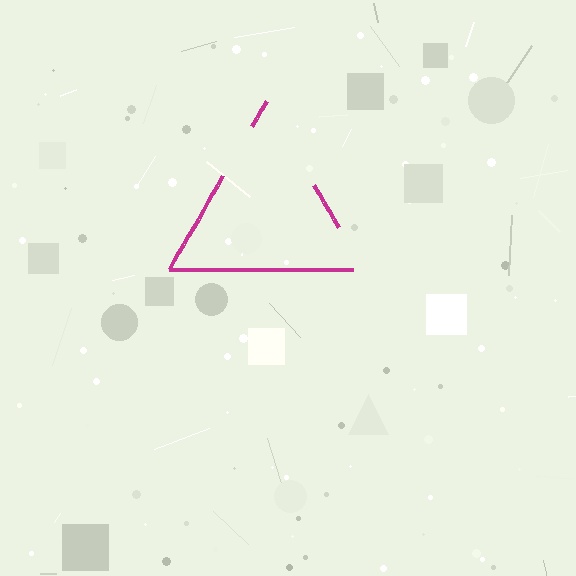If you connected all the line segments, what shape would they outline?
They would outline a triangle.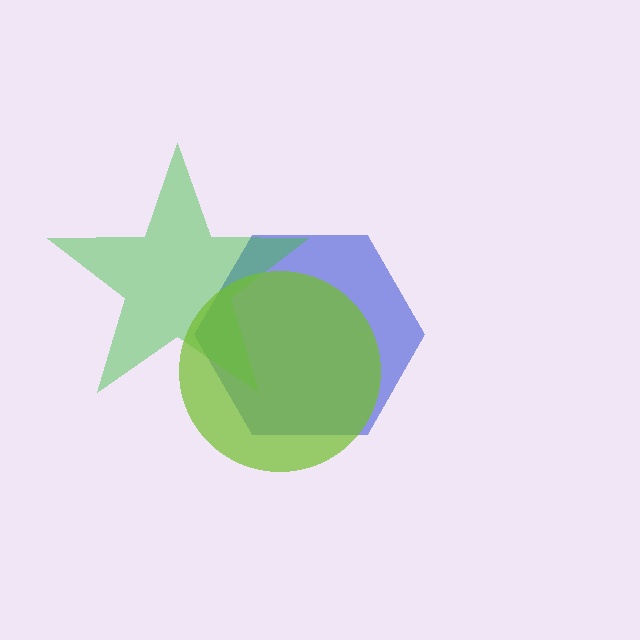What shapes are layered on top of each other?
The layered shapes are: a blue hexagon, a green star, a lime circle.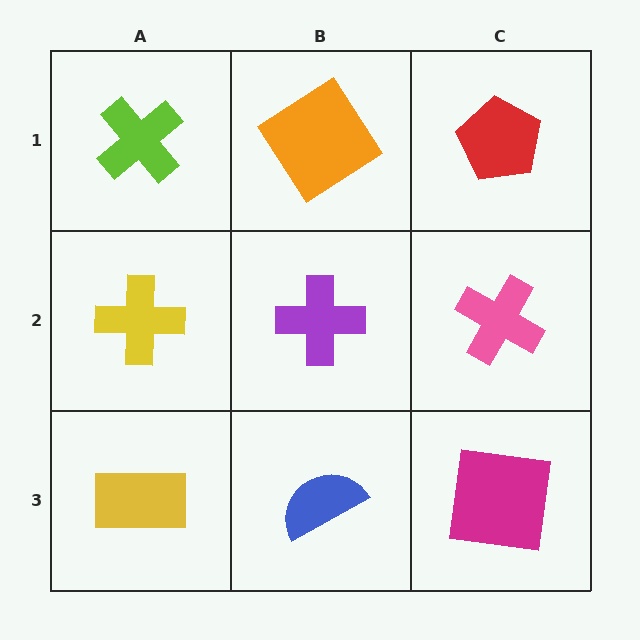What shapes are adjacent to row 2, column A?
A lime cross (row 1, column A), a yellow rectangle (row 3, column A), a purple cross (row 2, column B).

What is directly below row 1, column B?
A purple cross.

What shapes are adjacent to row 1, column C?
A pink cross (row 2, column C), an orange diamond (row 1, column B).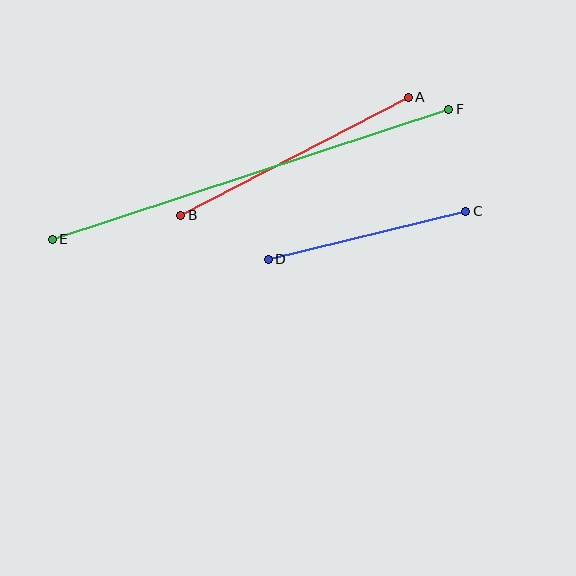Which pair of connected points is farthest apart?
Points E and F are farthest apart.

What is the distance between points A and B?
The distance is approximately 256 pixels.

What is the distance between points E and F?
The distance is approximately 418 pixels.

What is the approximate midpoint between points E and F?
The midpoint is at approximately (251, 174) pixels.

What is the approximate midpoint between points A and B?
The midpoint is at approximately (294, 156) pixels.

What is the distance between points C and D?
The distance is approximately 203 pixels.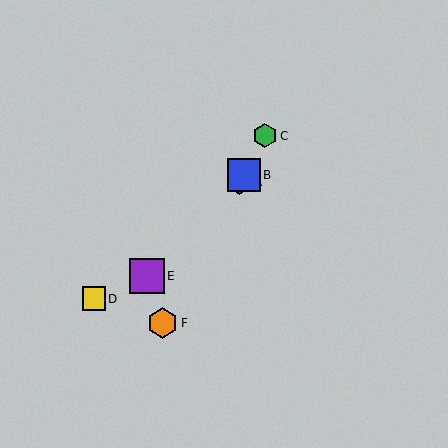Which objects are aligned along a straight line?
Objects A, B, C, F are aligned along a straight line.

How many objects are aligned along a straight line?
4 objects (A, B, C, F) are aligned along a straight line.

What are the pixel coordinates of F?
Object F is at (162, 323).